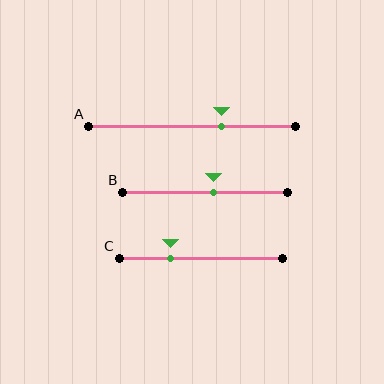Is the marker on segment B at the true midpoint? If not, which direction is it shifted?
No, the marker on segment B is shifted to the right by about 5% of the segment length.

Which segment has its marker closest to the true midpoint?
Segment B has its marker closest to the true midpoint.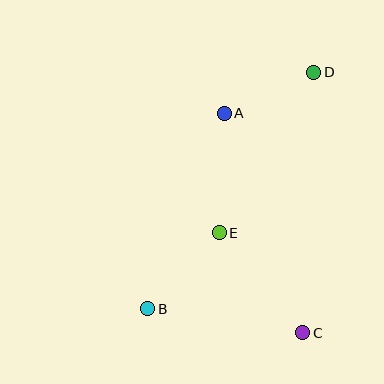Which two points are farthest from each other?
Points B and D are farthest from each other.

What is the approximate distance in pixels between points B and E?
The distance between B and E is approximately 105 pixels.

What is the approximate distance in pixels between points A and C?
The distance between A and C is approximately 234 pixels.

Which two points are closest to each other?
Points A and D are closest to each other.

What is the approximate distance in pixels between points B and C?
The distance between B and C is approximately 157 pixels.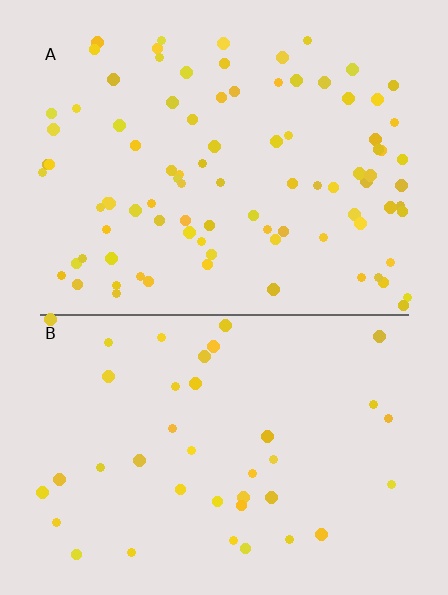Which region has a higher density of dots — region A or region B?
A (the top).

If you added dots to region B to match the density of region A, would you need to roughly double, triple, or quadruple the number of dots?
Approximately double.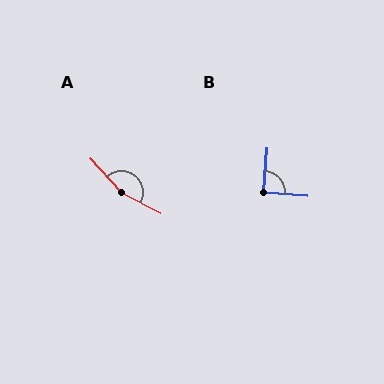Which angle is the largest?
A, at approximately 160 degrees.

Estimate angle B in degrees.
Approximately 89 degrees.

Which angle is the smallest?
B, at approximately 89 degrees.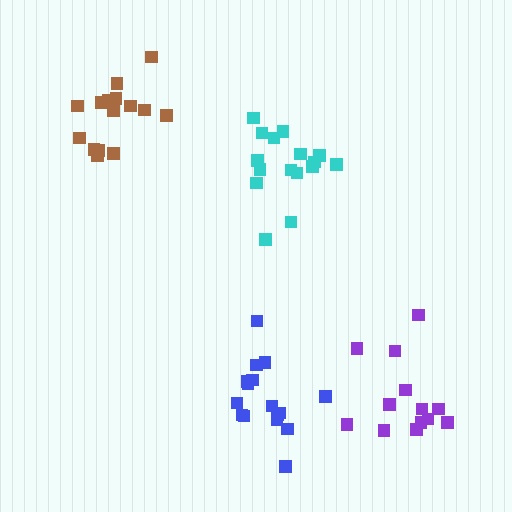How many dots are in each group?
Group 1: 13 dots, Group 2: 16 dots, Group 3: 16 dots, Group 4: 16 dots (61 total).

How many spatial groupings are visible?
There are 4 spatial groupings.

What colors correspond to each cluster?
The clusters are colored: purple, cyan, blue, brown.